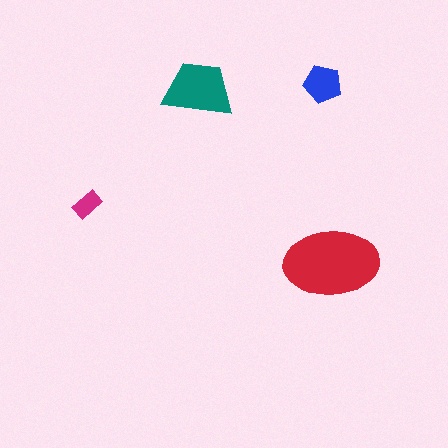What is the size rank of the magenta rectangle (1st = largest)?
4th.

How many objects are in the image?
There are 4 objects in the image.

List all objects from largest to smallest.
The red ellipse, the teal trapezoid, the blue pentagon, the magenta rectangle.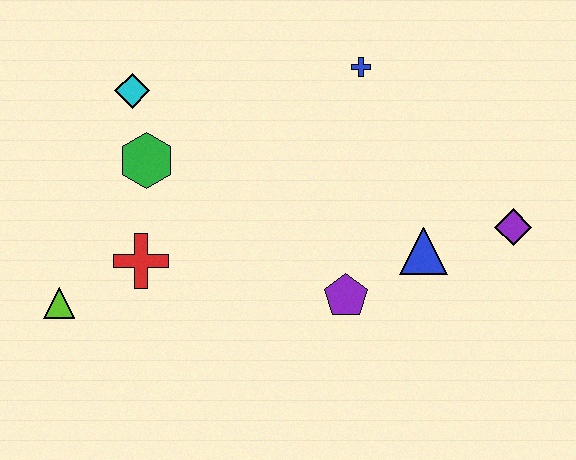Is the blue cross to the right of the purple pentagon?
Yes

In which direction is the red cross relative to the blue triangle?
The red cross is to the left of the blue triangle.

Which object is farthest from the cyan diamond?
The purple diamond is farthest from the cyan diamond.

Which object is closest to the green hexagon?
The cyan diamond is closest to the green hexagon.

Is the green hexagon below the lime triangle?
No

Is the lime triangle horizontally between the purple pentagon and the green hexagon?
No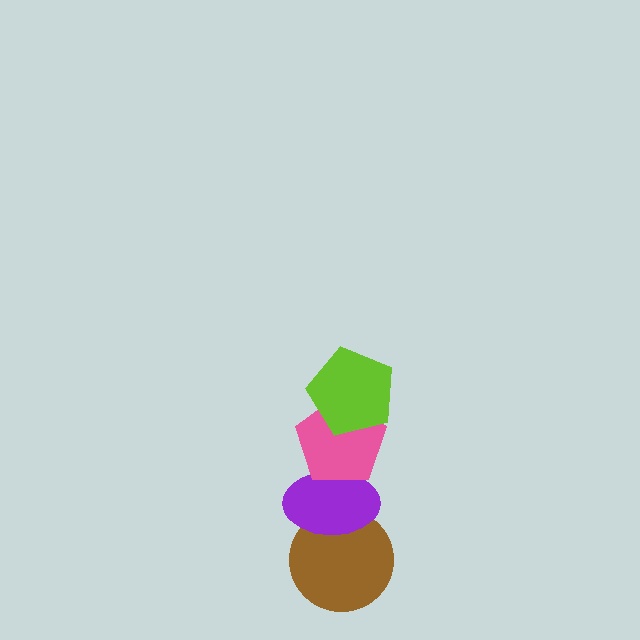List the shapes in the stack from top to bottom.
From top to bottom: the lime pentagon, the pink pentagon, the purple ellipse, the brown circle.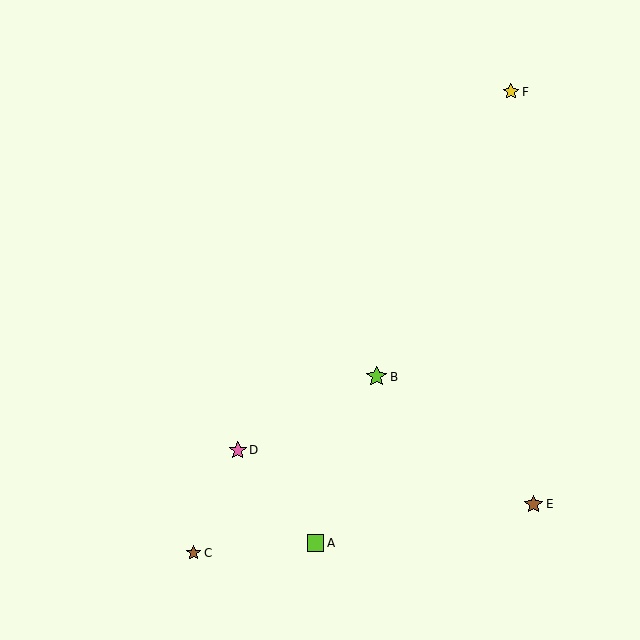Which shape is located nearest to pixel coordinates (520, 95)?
The yellow star (labeled F) at (511, 92) is nearest to that location.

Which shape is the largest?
The lime star (labeled B) is the largest.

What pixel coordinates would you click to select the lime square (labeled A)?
Click at (315, 543) to select the lime square A.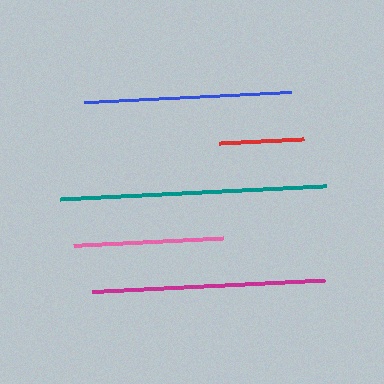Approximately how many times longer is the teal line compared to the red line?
The teal line is approximately 3.1 times the length of the red line.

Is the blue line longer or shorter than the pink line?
The blue line is longer than the pink line.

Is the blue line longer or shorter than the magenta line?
The magenta line is longer than the blue line.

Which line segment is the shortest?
The red line is the shortest at approximately 85 pixels.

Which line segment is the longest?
The teal line is the longest at approximately 266 pixels.